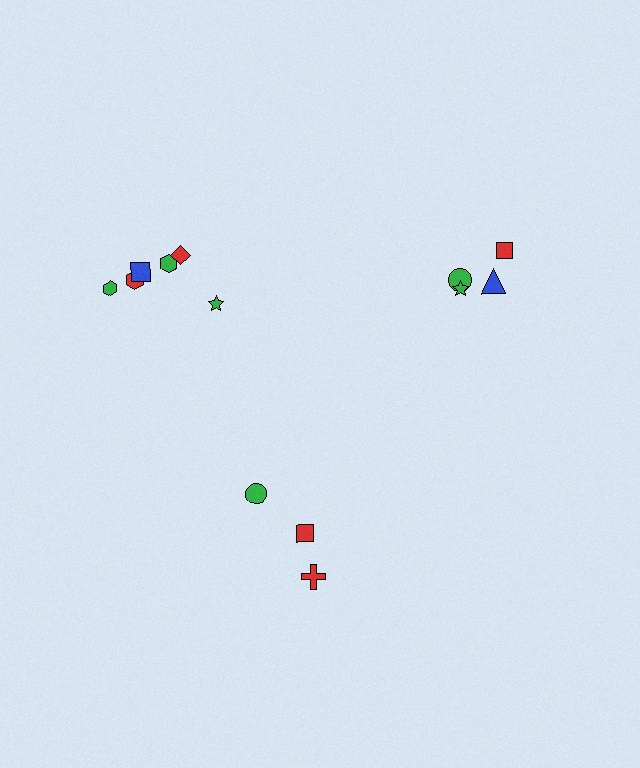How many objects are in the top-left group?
There are 6 objects.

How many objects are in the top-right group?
There are 4 objects.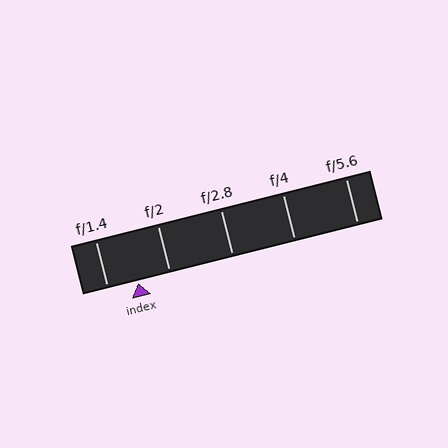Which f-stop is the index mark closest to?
The index mark is closest to f/1.4.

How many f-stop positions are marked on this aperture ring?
There are 5 f-stop positions marked.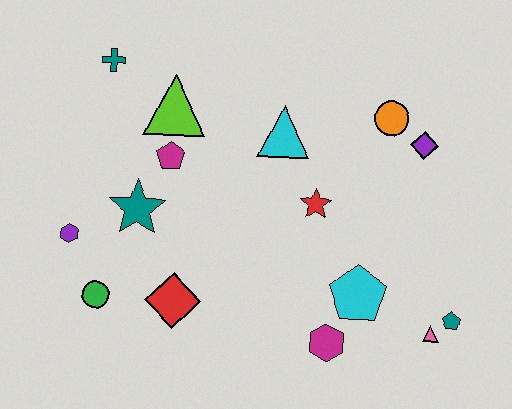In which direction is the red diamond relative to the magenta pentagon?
The red diamond is below the magenta pentagon.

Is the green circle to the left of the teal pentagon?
Yes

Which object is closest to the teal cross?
The lime triangle is closest to the teal cross.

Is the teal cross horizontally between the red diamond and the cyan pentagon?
No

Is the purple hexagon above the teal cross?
No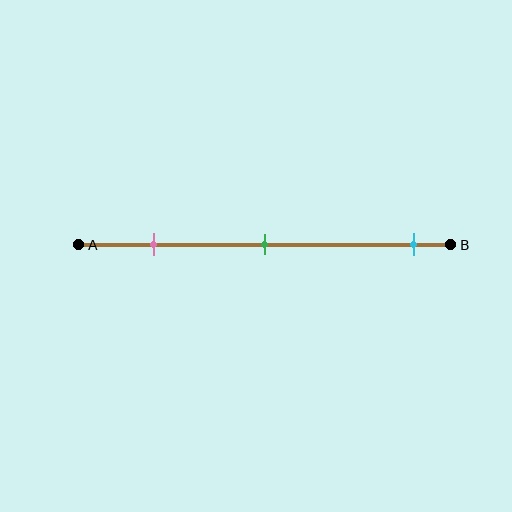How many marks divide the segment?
There are 3 marks dividing the segment.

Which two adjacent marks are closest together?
The pink and green marks are the closest adjacent pair.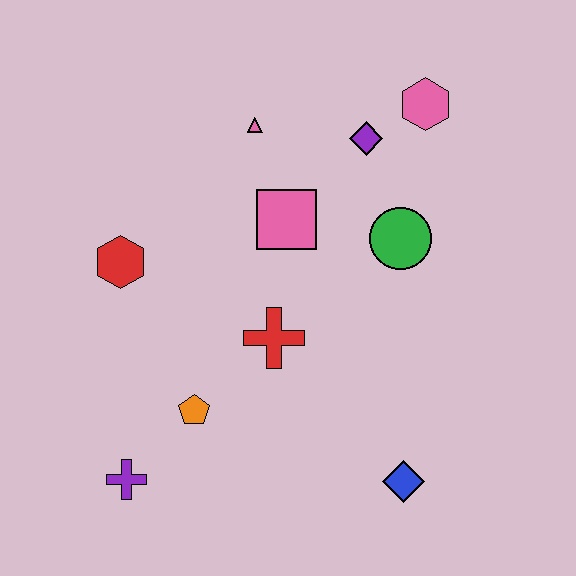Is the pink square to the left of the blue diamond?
Yes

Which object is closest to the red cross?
The orange pentagon is closest to the red cross.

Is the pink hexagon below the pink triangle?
No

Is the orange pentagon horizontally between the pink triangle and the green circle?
No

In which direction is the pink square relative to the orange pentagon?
The pink square is above the orange pentagon.